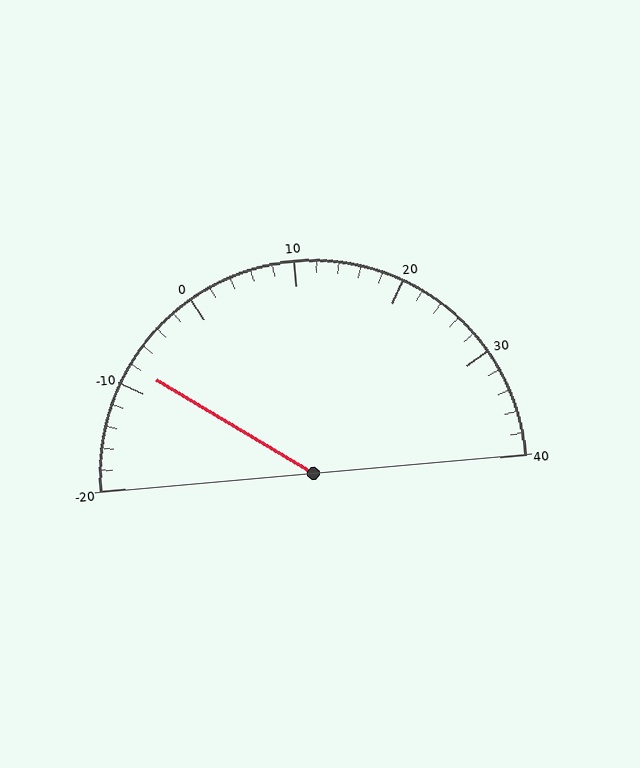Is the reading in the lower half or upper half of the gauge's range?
The reading is in the lower half of the range (-20 to 40).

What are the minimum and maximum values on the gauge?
The gauge ranges from -20 to 40.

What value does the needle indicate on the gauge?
The needle indicates approximately -8.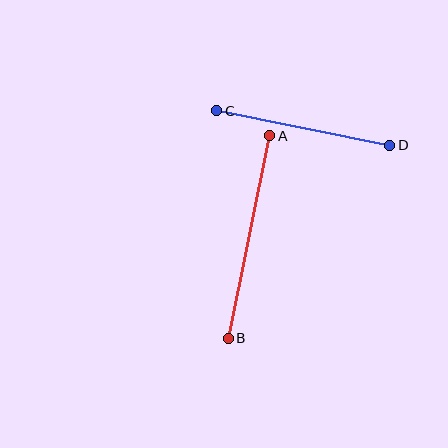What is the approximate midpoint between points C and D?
The midpoint is at approximately (303, 128) pixels.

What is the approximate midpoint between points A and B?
The midpoint is at approximately (249, 237) pixels.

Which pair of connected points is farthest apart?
Points A and B are farthest apart.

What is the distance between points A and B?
The distance is approximately 207 pixels.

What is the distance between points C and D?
The distance is approximately 177 pixels.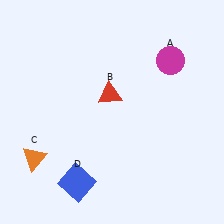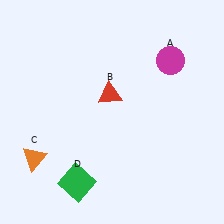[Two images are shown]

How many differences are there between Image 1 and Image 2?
There is 1 difference between the two images.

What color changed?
The square (D) changed from blue in Image 1 to green in Image 2.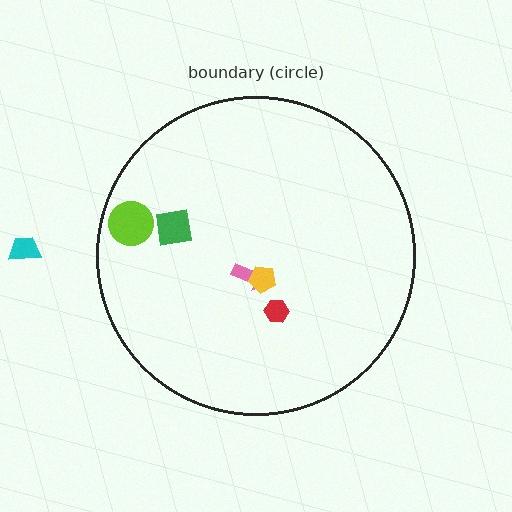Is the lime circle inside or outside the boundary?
Inside.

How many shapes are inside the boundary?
5 inside, 1 outside.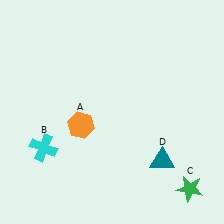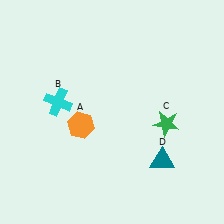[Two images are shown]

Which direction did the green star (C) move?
The green star (C) moved up.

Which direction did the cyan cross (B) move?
The cyan cross (B) moved up.